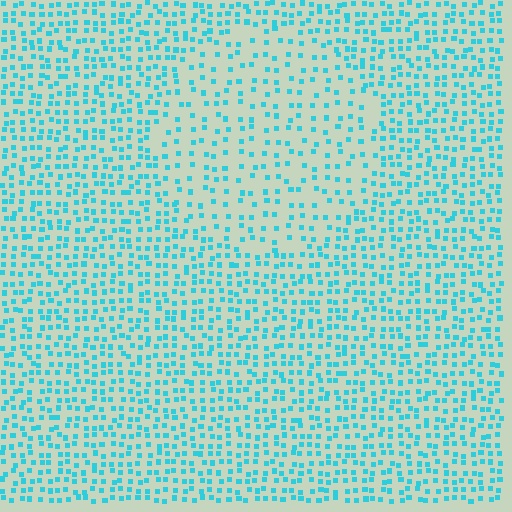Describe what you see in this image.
The image contains small cyan elements arranged at two different densities. A circle-shaped region is visible where the elements are less densely packed than the surrounding area.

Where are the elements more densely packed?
The elements are more densely packed outside the circle boundary.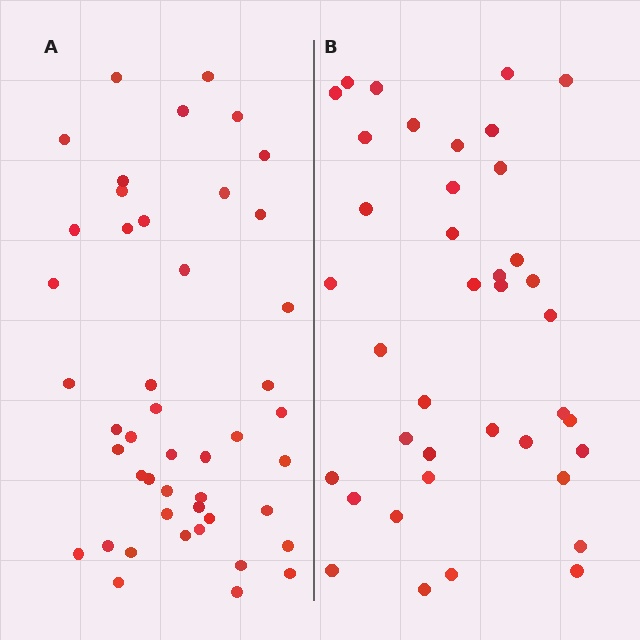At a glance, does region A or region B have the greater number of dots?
Region A (the left region) has more dots.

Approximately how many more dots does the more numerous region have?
Region A has roughly 8 or so more dots than region B.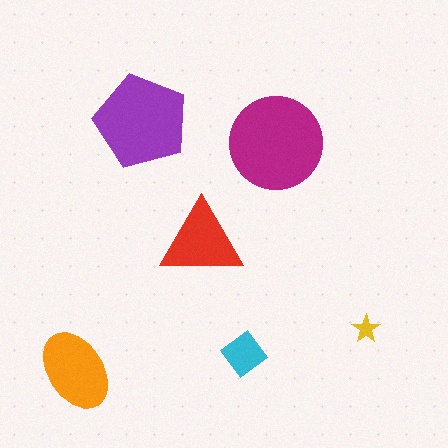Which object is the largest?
The magenta circle.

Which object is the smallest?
The yellow star.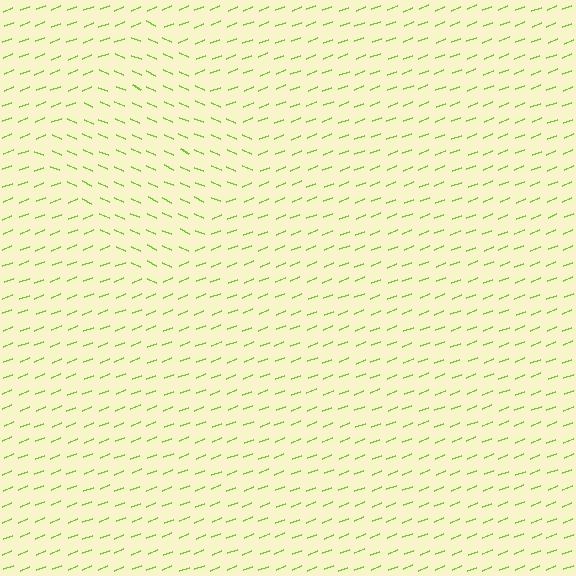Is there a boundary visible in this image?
Yes, there is a texture boundary formed by a change in line orientation.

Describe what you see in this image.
The image is filled with small lime line segments. A diamond region in the image has lines oriented differently from the surrounding lines, creating a visible texture boundary.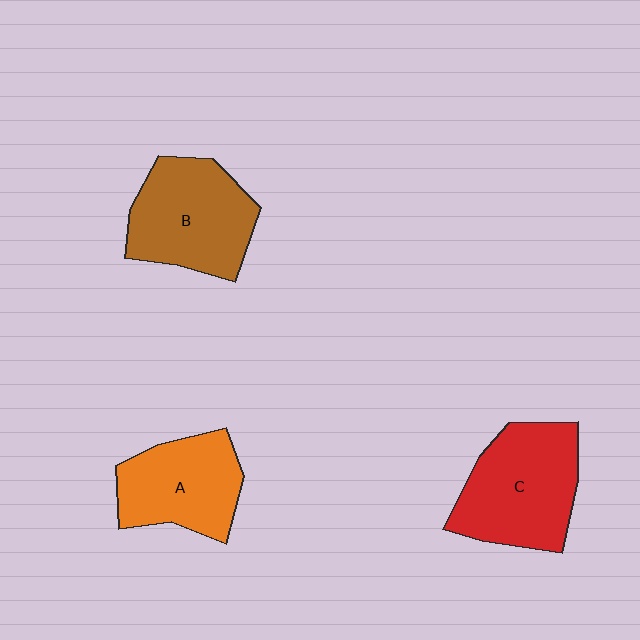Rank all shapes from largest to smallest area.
From largest to smallest: C (red), B (brown), A (orange).